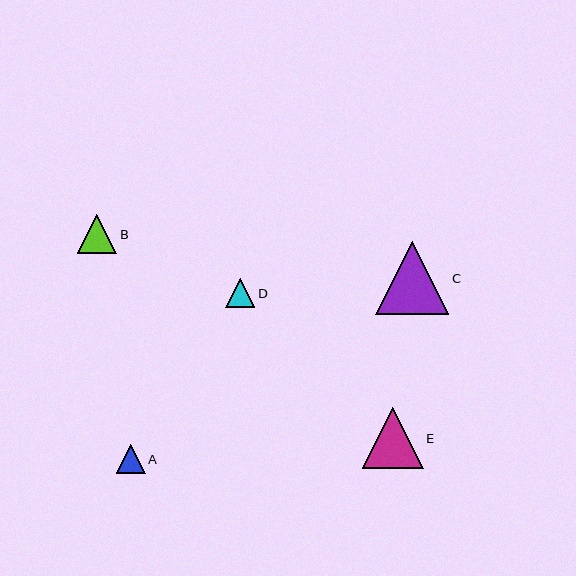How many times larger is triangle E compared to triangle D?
Triangle E is approximately 2.1 times the size of triangle D.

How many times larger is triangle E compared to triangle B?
Triangle E is approximately 1.5 times the size of triangle B.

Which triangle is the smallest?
Triangle D is the smallest with a size of approximately 29 pixels.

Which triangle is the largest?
Triangle C is the largest with a size of approximately 73 pixels.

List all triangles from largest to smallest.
From largest to smallest: C, E, B, A, D.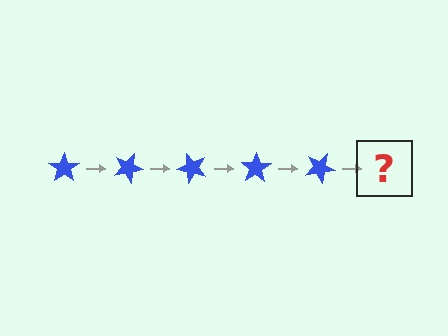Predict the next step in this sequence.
The next step is a blue star rotated 125 degrees.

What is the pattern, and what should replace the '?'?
The pattern is that the star rotates 25 degrees each step. The '?' should be a blue star rotated 125 degrees.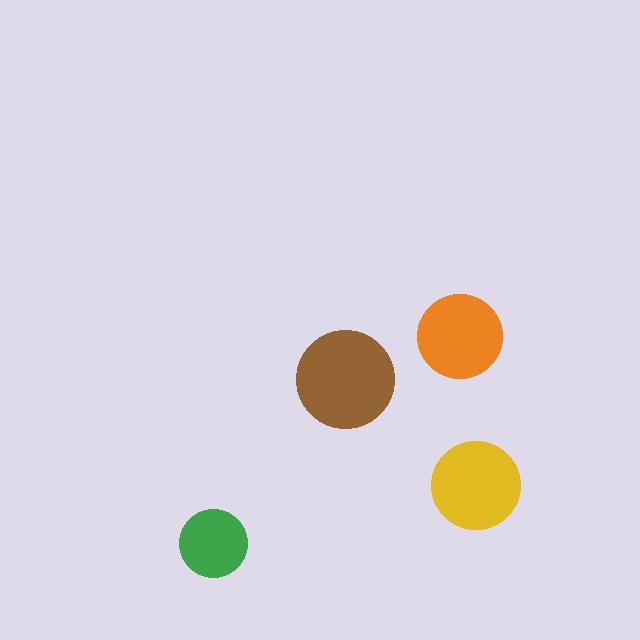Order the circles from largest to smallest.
the brown one, the yellow one, the orange one, the green one.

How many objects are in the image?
There are 4 objects in the image.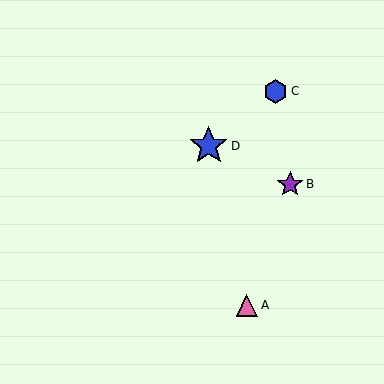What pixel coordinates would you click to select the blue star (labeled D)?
Click at (209, 146) to select the blue star D.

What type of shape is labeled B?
Shape B is a purple star.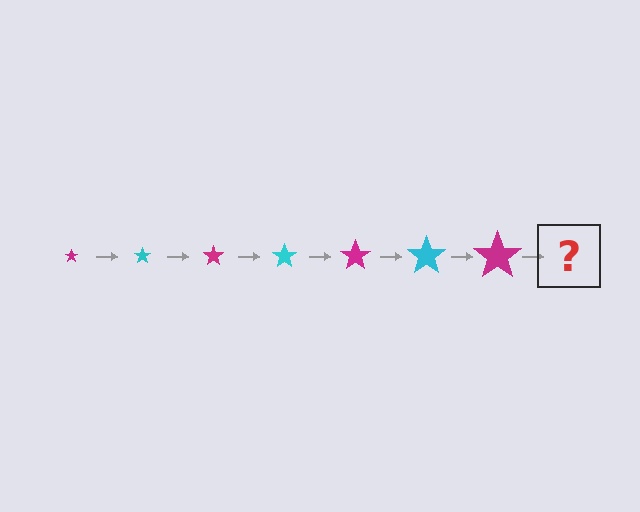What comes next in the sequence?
The next element should be a cyan star, larger than the previous one.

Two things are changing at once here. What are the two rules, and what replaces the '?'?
The two rules are that the star grows larger each step and the color cycles through magenta and cyan. The '?' should be a cyan star, larger than the previous one.